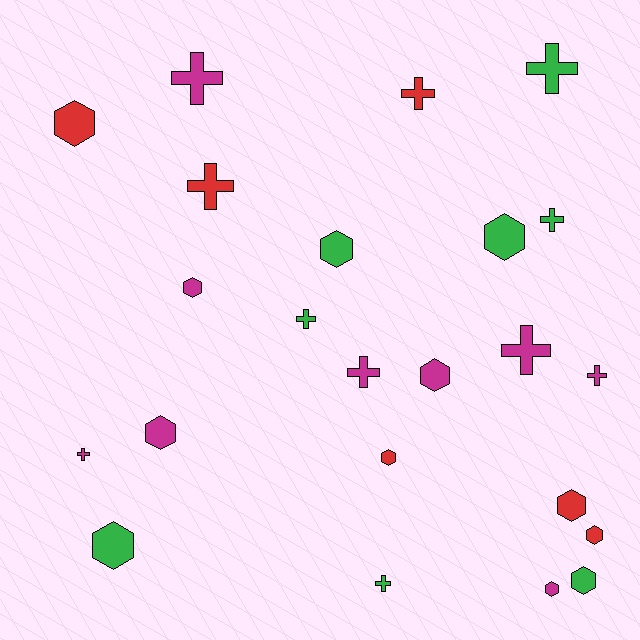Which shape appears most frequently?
Hexagon, with 12 objects.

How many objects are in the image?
There are 23 objects.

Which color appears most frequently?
Magenta, with 9 objects.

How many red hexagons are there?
There are 4 red hexagons.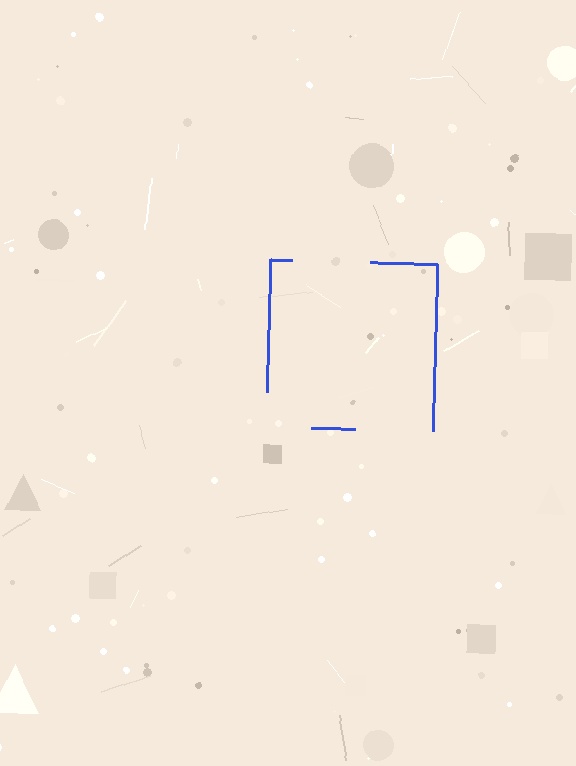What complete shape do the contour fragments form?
The contour fragments form a square.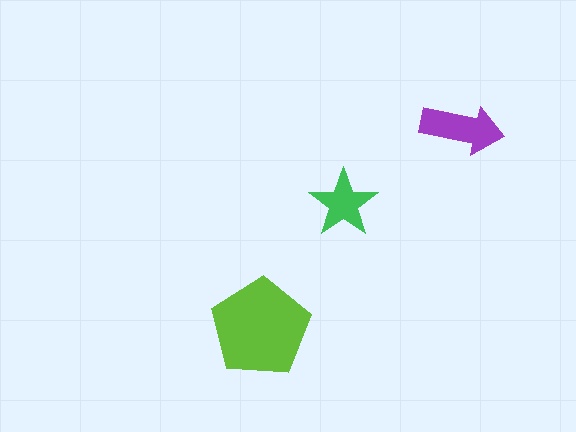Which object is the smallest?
The green star.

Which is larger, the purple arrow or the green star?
The purple arrow.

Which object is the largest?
The lime pentagon.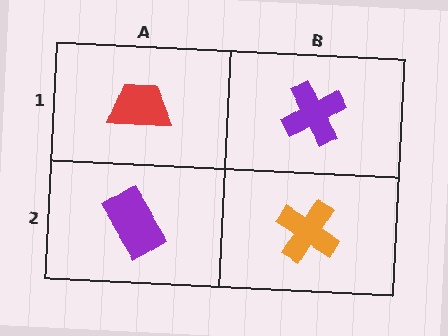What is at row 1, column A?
A red trapezoid.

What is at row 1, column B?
A purple cross.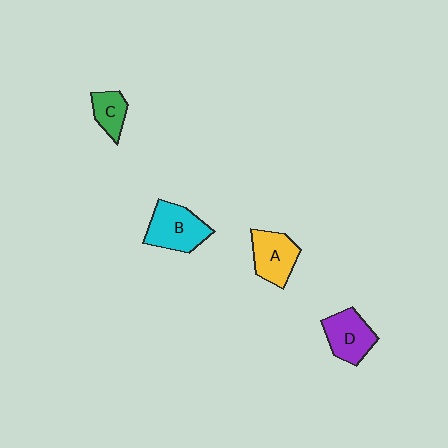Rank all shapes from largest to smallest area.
From largest to smallest: B (cyan), A (yellow), D (purple), C (green).